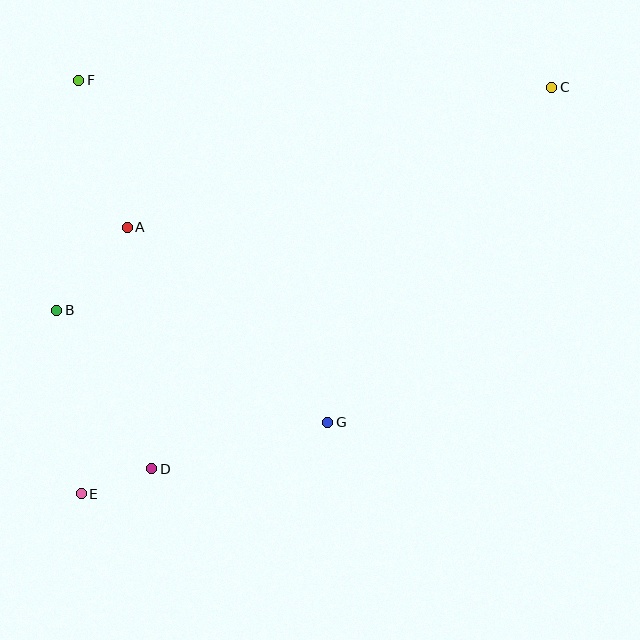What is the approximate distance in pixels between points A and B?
The distance between A and B is approximately 109 pixels.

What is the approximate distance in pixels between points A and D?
The distance between A and D is approximately 243 pixels.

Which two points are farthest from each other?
Points C and E are farthest from each other.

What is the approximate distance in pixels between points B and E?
The distance between B and E is approximately 185 pixels.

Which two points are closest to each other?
Points D and E are closest to each other.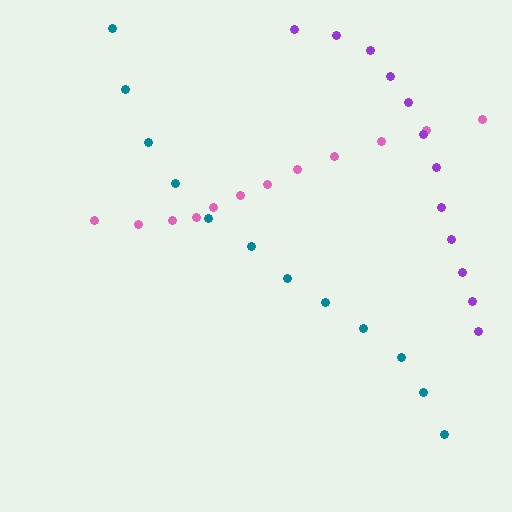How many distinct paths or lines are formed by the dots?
There are 3 distinct paths.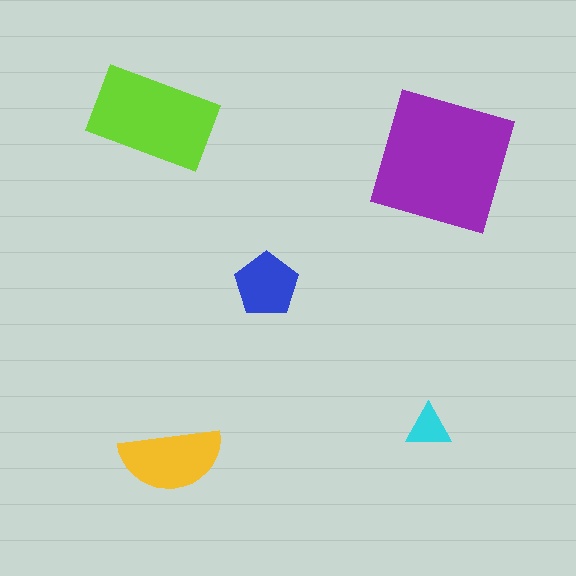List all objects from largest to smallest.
The purple square, the lime rectangle, the yellow semicircle, the blue pentagon, the cyan triangle.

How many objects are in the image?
There are 5 objects in the image.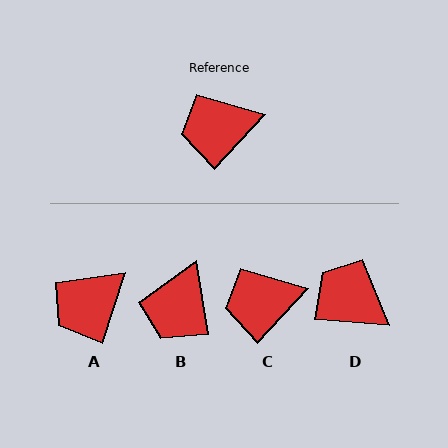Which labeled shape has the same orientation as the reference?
C.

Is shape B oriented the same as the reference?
No, it is off by about 52 degrees.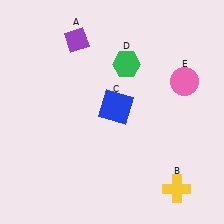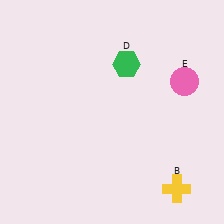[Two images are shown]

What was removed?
The blue square (C), the purple diamond (A) were removed in Image 2.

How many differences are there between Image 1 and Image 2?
There are 2 differences between the two images.